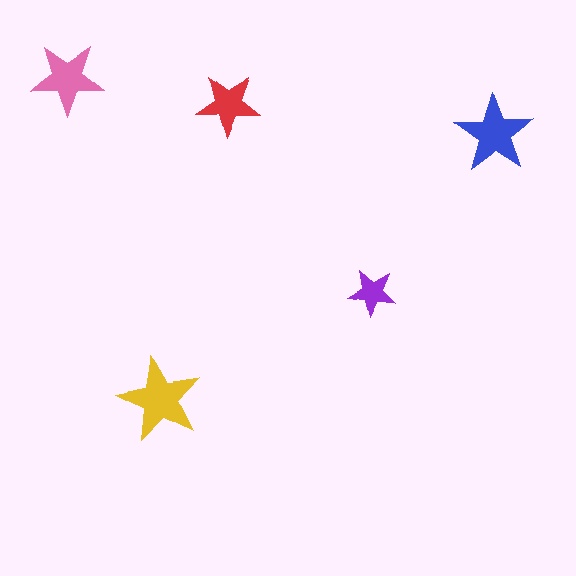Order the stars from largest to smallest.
the yellow one, the blue one, the pink one, the red one, the purple one.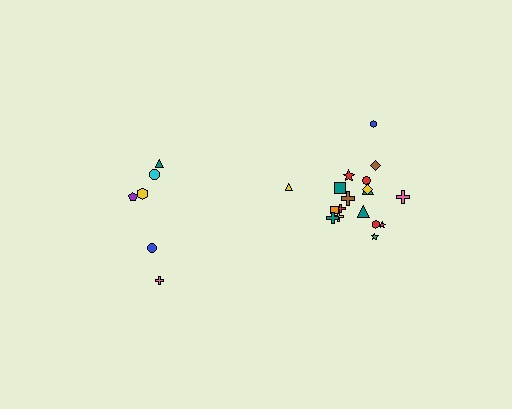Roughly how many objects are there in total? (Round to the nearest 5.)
Roughly 25 objects in total.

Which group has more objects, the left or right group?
The right group.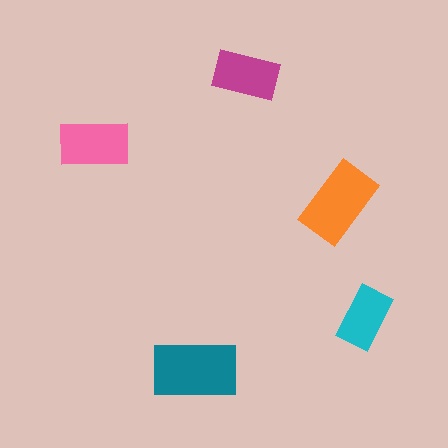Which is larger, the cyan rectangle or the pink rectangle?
The pink one.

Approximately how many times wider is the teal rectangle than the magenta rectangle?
About 1.5 times wider.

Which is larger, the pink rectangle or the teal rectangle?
The teal one.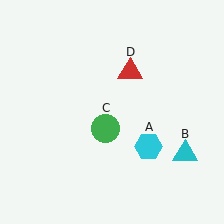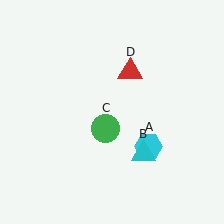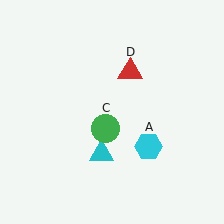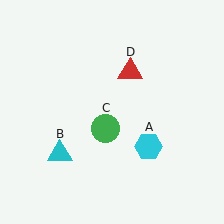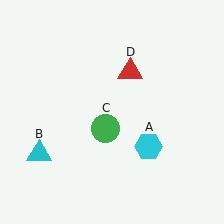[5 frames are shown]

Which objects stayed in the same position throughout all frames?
Cyan hexagon (object A) and green circle (object C) and red triangle (object D) remained stationary.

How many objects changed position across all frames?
1 object changed position: cyan triangle (object B).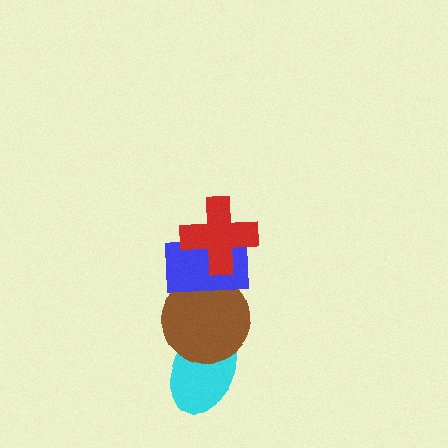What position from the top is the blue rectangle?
The blue rectangle is 2nd from the top.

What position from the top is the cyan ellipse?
The cyan ellipse is 4th from the top.